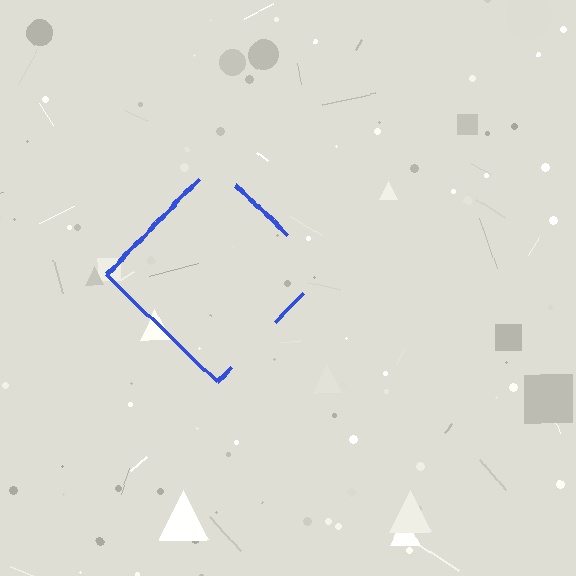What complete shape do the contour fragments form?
The contour fragments form a diamond.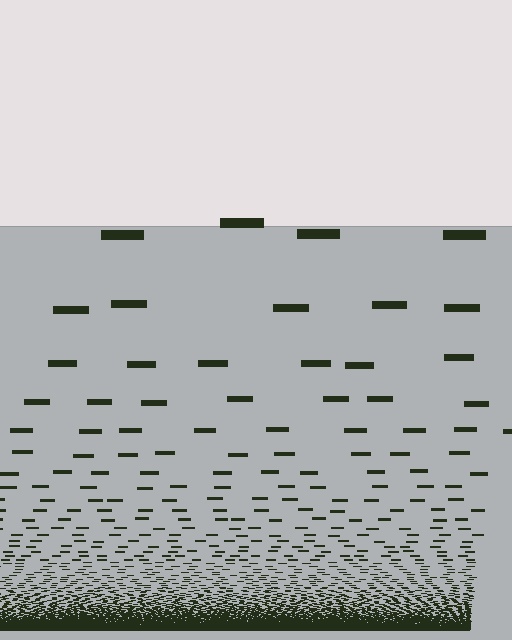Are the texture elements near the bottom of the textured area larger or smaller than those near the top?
Smaller. The gradient is inverted — elements near the bottom are smaller and denser.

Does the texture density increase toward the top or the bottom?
Density increases toward the bottom.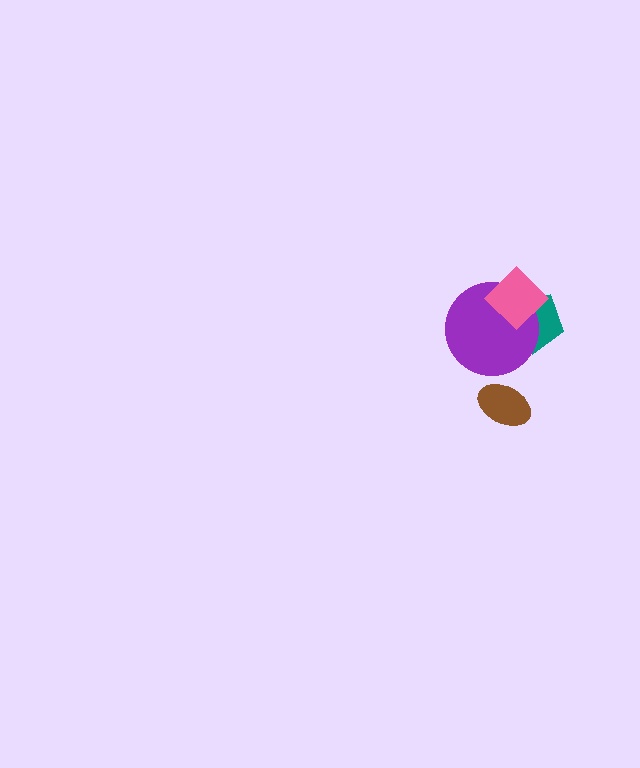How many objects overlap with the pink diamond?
2 objects overlap with the pink diamond.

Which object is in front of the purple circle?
The pink diamond is in front of the purple circle.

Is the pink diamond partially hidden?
No, no other shape covers it.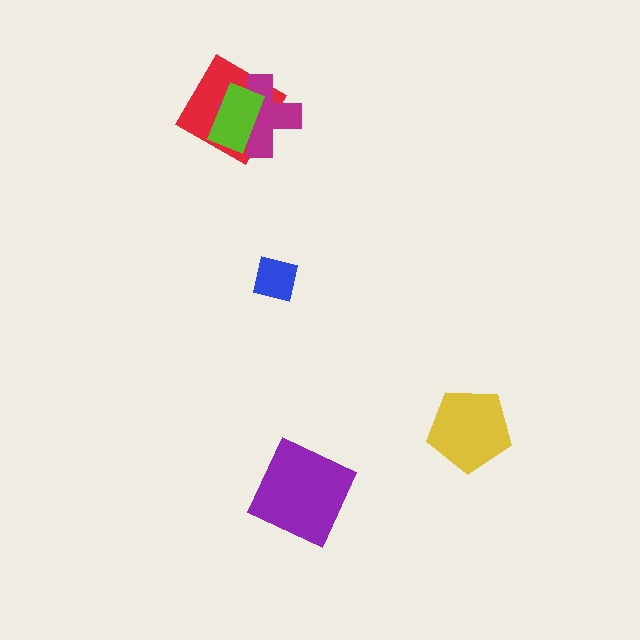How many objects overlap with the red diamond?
2 objects overlap with the red diamond.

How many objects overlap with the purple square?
0 objects overlap with the purple square.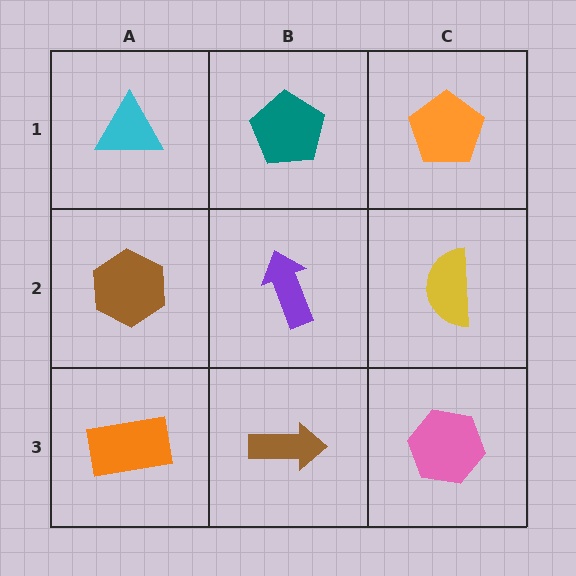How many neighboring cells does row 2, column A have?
3.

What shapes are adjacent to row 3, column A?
A brown hexagon (row 2, column A), a brown arrow (row 3, column B).